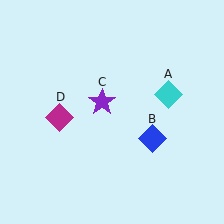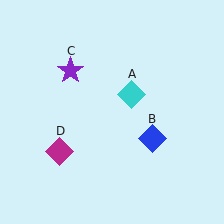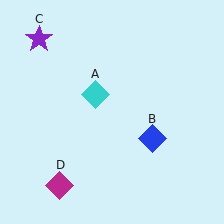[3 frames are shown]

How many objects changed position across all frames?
3 objects changed position: cyan diamond (object A), purple star (object C), magenta diamond (object D).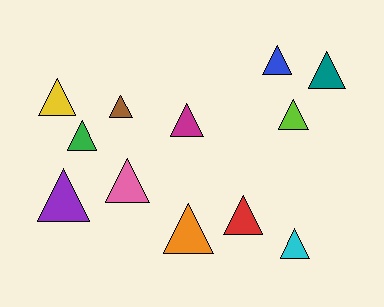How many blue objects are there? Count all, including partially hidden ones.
There is 1 blue object.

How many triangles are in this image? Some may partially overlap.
There are 12 triangles.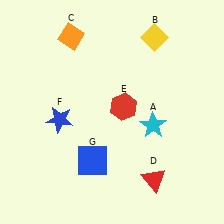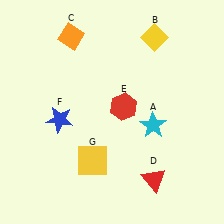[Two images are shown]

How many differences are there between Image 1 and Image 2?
There is 1 difference between the two images.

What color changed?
The square (G) changed from blue in Image 1 to yellow in Image 2.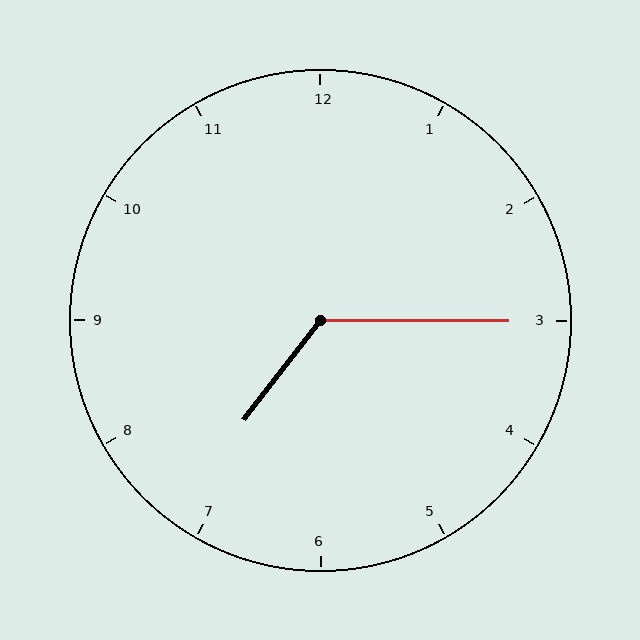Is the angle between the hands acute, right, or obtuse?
It is obtuse.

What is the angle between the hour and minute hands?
Approximately 128 degrees.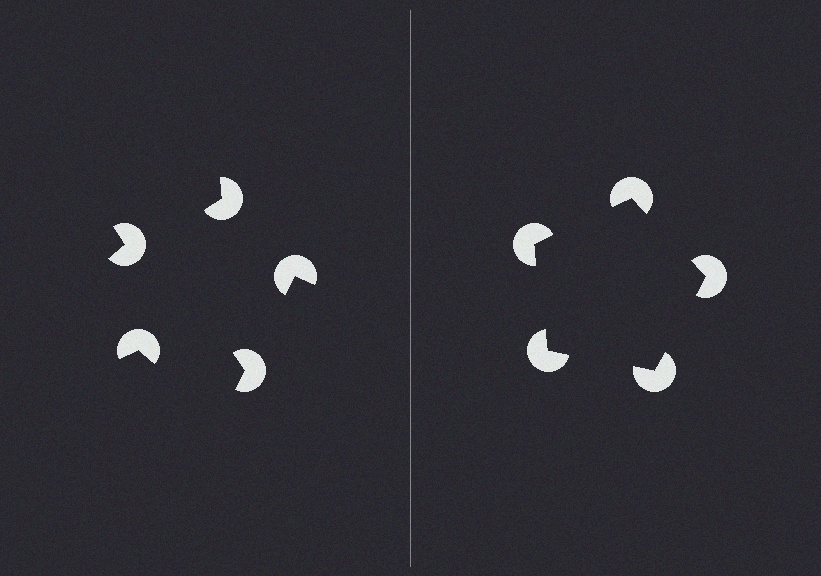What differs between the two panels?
The pac-man discs are positioned identically on both sides; only the wedge orientations differ. On the right they align to a pentagon; on the left they are misaligned.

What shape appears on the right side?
An illusory pentagon.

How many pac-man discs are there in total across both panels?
10 — 5 on each side.